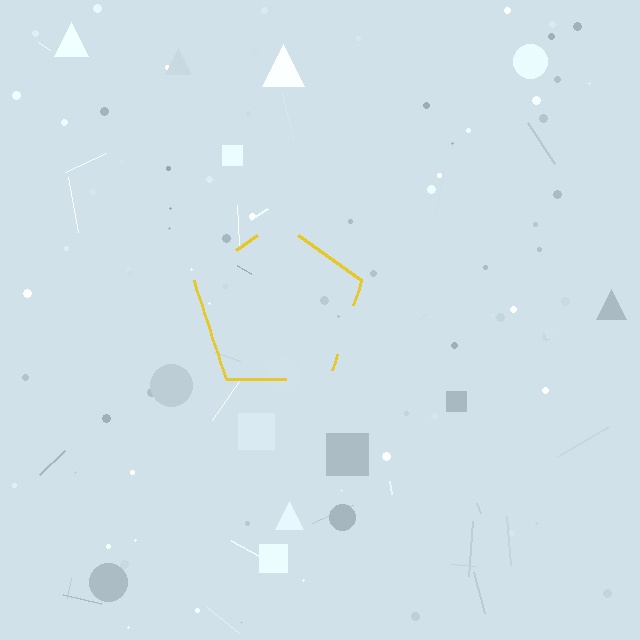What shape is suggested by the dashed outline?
The dashed outline suggests a pentagon.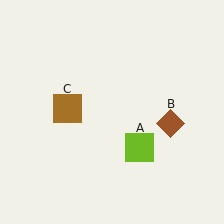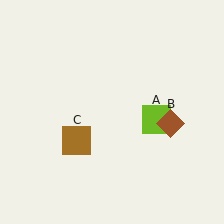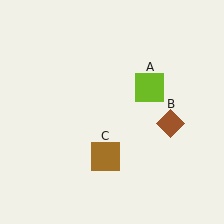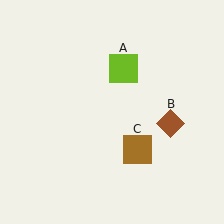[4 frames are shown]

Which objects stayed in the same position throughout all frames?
Brown diamond (object B) remained stationary.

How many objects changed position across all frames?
2 objects changed position: lime square (object A), brown square (object C).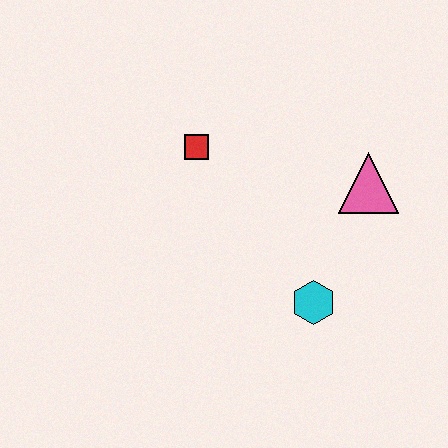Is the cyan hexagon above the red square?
No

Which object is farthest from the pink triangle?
The red square is farthest from the pink triangle.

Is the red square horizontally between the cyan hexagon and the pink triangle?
No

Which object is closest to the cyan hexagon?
The pink triangle is closest to the cyan hexagon.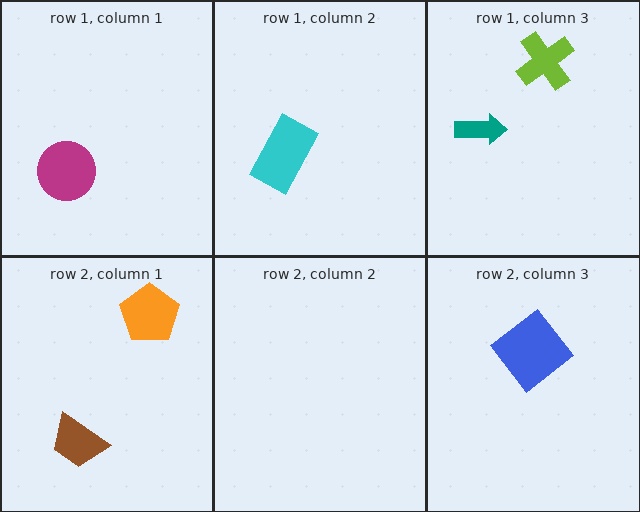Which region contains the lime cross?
The row 1, column 3 region.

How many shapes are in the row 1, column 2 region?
1.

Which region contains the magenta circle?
The row 1, column 1 region.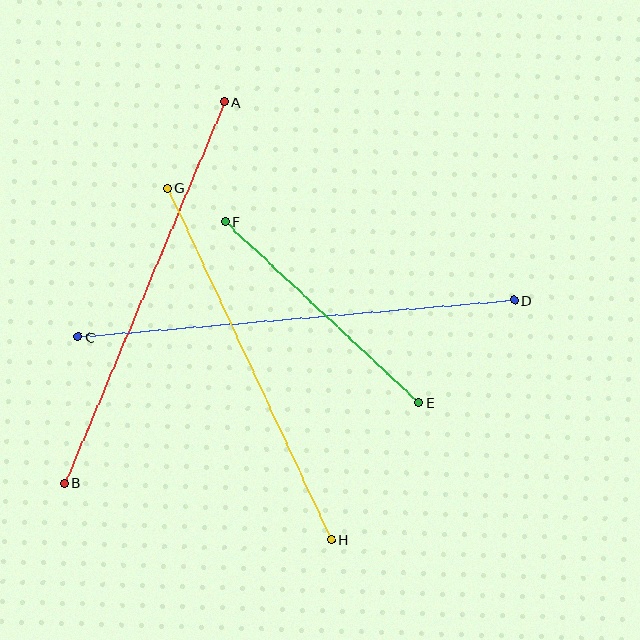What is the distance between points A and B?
The distance is approximately 413 pixels.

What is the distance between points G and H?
The distance is approximately 389 pixels.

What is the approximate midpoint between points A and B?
The midpoint is at approximately (145, 293) pixels.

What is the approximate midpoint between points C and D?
The midpoint is at approximately (296, 319) pixels.